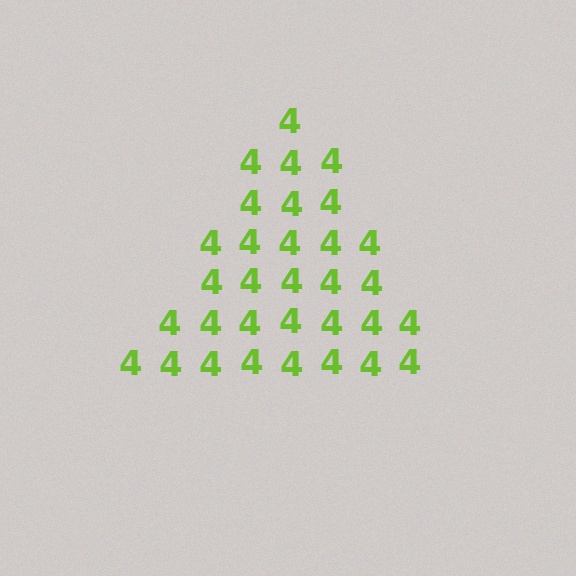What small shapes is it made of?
It is made of small digit 4's.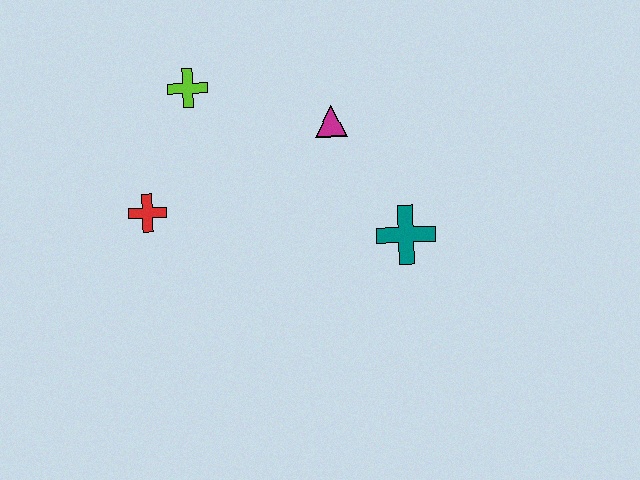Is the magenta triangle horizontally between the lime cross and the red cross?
No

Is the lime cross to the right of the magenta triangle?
No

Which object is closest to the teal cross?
The magenta triangle is closest to the teal cross.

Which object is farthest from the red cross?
The teal cross is farthest from the red cross.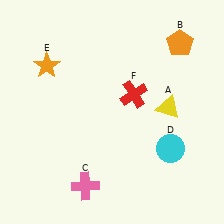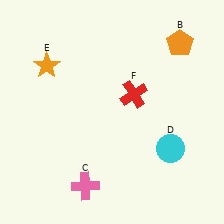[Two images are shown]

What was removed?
The yellow triangle (A) was removed in Image 2.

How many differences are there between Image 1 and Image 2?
There is 1 difference between the two images.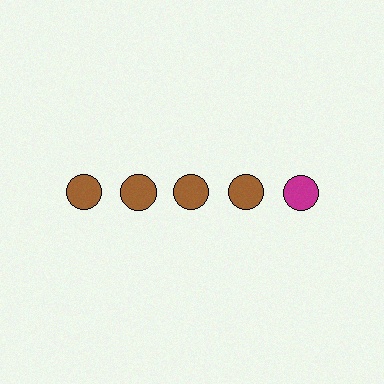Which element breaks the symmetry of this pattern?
The magenta circle in the top row, rightmost column breaks the symmetry. All other shapes are brown circles.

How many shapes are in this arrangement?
There are 5 shapes arranged in a grid pattern.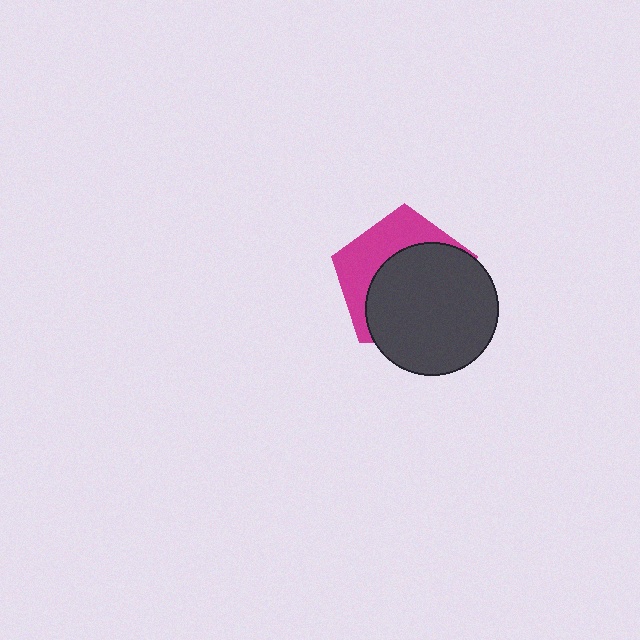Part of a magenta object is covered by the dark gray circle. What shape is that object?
It is a pentagon.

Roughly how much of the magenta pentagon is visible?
A small part of it is visible (roughly 37%).